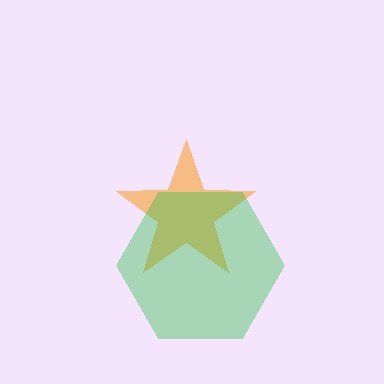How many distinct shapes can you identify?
There are 2 distinct shapes: an orange star, a green hexagon.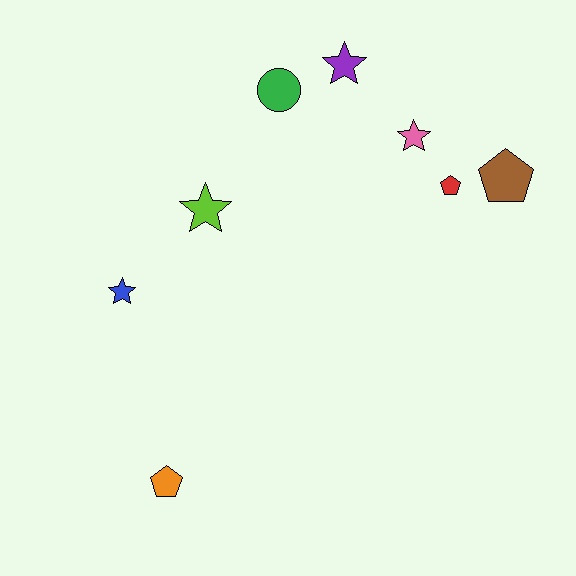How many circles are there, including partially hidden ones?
There is 1 circle.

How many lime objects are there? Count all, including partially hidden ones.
There is 1 lime object.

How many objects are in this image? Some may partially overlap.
There are 8 objects.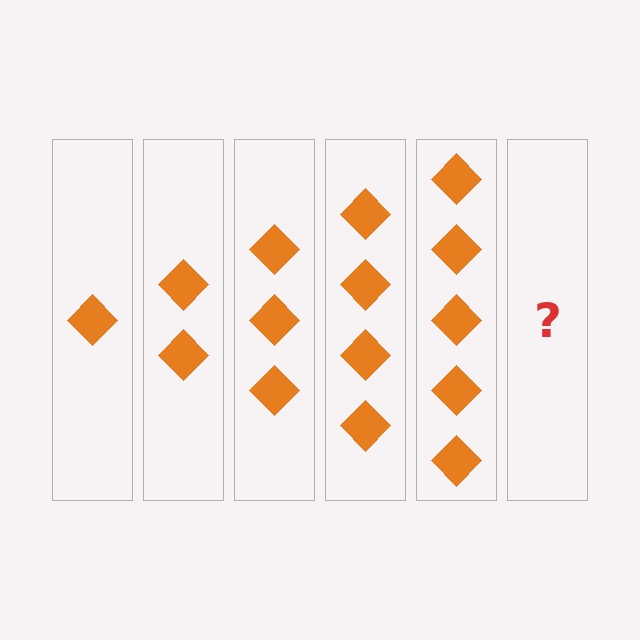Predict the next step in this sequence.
The next step is 6 diamonds.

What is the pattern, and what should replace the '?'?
The pattern is that each step adds one more diamond. The '?' should be 6 diamonds.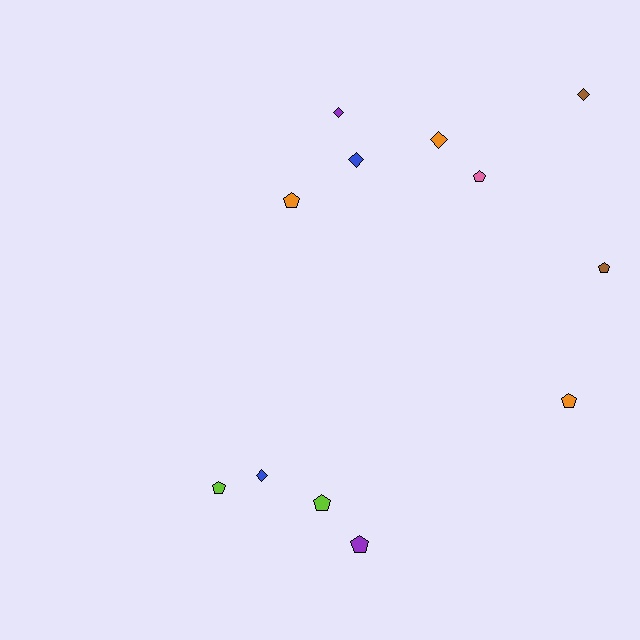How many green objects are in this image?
There are no green objects.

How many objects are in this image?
There are 12 objects.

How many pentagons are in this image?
There are 7 pentagons.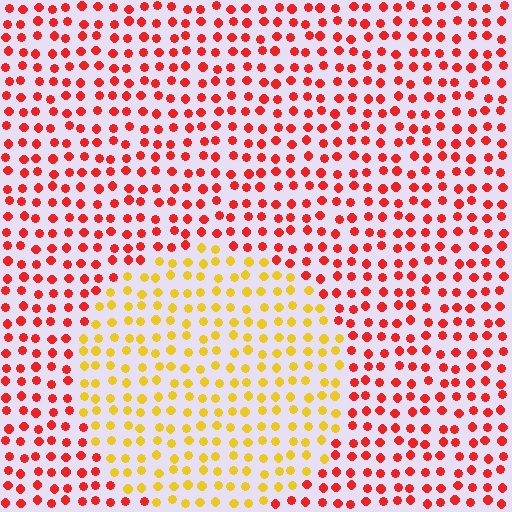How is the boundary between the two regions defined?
The boundary is defined purely by a slight shift in hue (about 51 degrees). Spacing, size, and orientation are identical on both sides.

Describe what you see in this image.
The image is filled with small red elements in a uniform arrangement. A circle-shaped region is visible where the elements are tinted to a slightly different hue, forming a subtle color boundary.